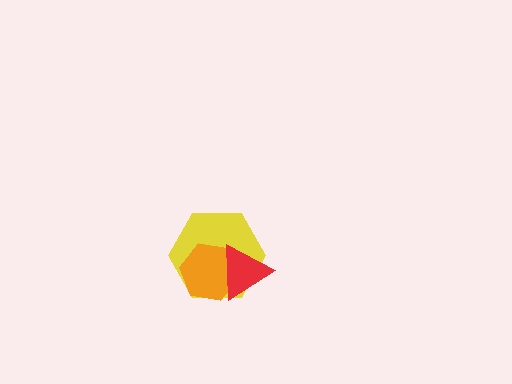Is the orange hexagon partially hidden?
Yes, it is partially covered by another shape.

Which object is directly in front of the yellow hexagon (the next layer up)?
The orange hexagon is directly in front of the yellow hexagon.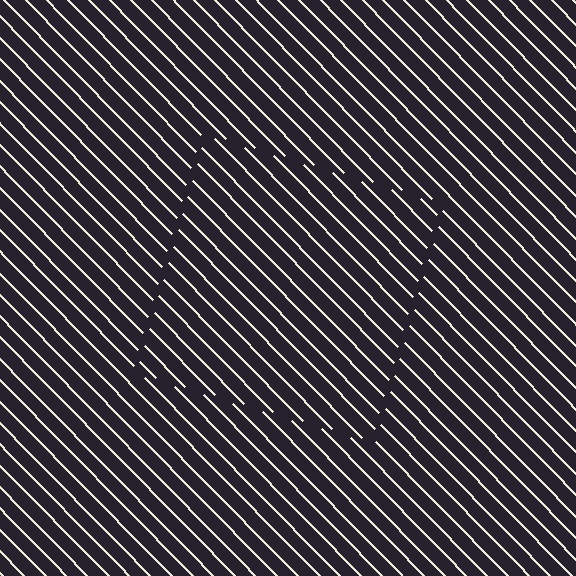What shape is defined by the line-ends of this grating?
An illusory square. The interior of the shape contains the same grating, shifted by half a period — the contour is defined by the phase discontinuity where line-ends from the inner and outer gratings abut.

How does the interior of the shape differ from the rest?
The interior of the shape contains the same grating, shifted by half a period — the contour is defined by the phase discontinuity where line-ends from the inner and outer gratings abut.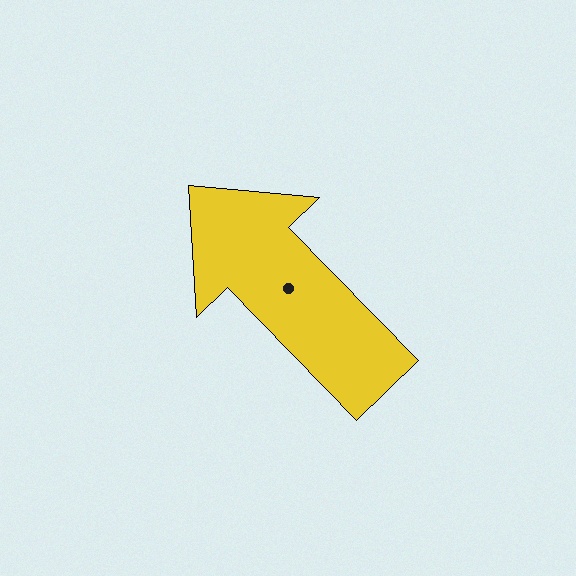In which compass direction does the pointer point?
Northwest.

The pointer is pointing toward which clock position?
Roughly 11 o'clock.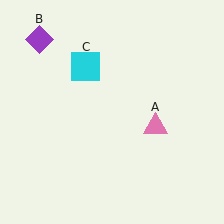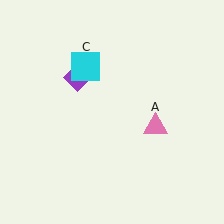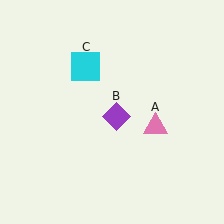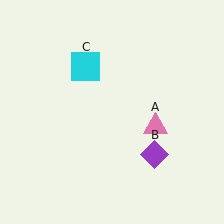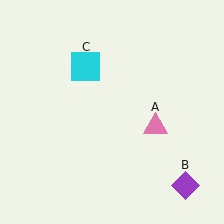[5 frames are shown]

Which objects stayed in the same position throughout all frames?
Pink triangle (object A) and cyan square (object C) remained stationary.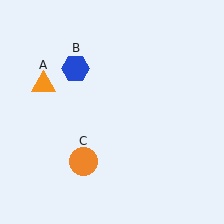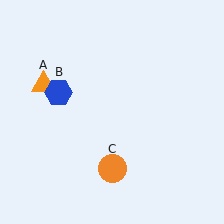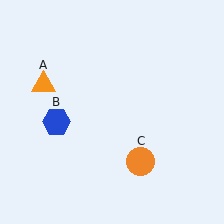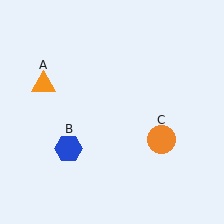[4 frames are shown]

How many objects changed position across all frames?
2 objects changed position: blue hexagon (object B), orange circle (object C).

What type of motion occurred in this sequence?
The blue hexagon (object B), orange circle (object C) rotated counterclockwise around the center of the scene.